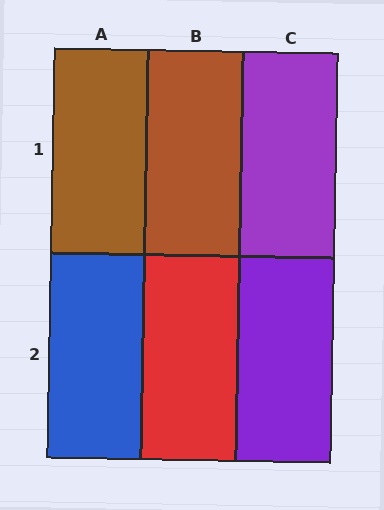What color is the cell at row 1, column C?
Purple.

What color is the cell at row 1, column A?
Brown.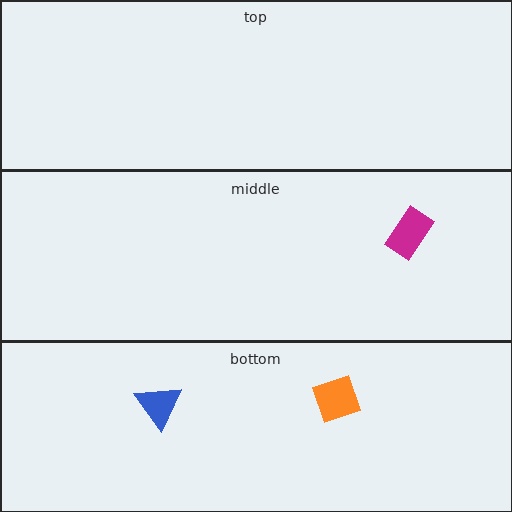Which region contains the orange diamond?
The bottom region.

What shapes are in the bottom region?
The blue triangle, the orange diamond.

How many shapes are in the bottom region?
2.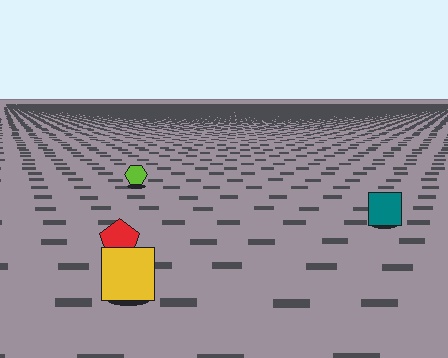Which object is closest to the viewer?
The yellow square is closest. The texture marks near it are larger and more spread out.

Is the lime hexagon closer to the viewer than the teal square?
No. The teal square is closer — you can tell from the texture gradient: the ground texture is coarser near it.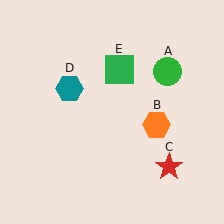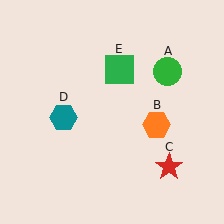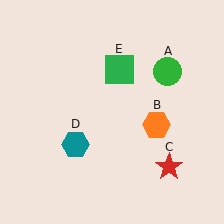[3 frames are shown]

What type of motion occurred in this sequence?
The teal hexagon (object D) rotated counterclockwise around the center of the scene.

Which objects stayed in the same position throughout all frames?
Green circle (object A) and orange hexagon (object B) and red star (object C) and green square (object E) remained stationary.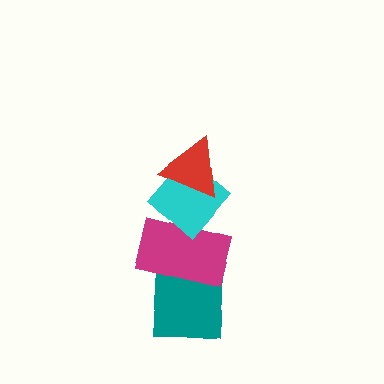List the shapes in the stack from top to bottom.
From top to bottom: the red triangle, the cyan diamond, the magenta rectangle, the teal square.